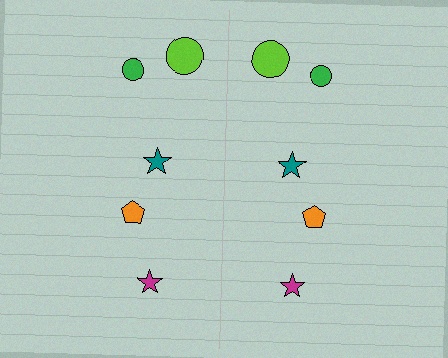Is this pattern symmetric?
Yes, this pattern has bilateral (reflection) symmetry.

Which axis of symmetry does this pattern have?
The pattern has a vertical axis of symmetry running through the center of the image.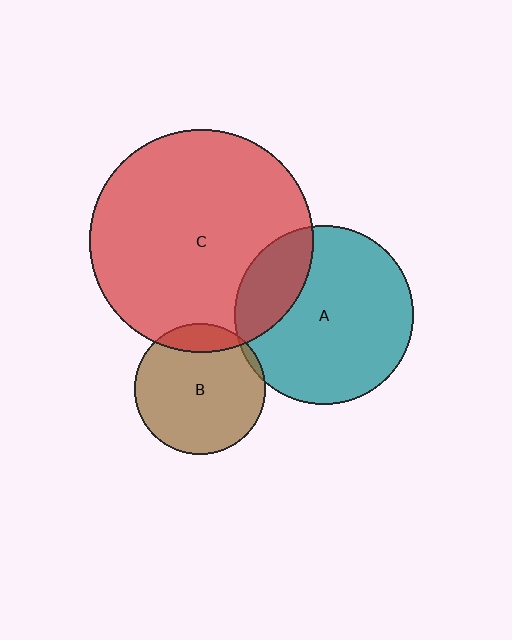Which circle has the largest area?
Circle C (red).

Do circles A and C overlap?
Yes.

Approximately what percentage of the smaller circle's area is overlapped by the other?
Approximately 20%.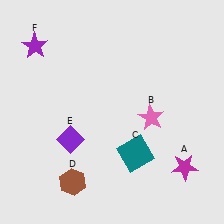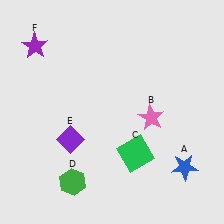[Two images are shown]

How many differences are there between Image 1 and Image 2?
There are 3 differences between the two images.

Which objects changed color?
A changed from magenta to blue. C changed from teal to green. D changed from brown to green.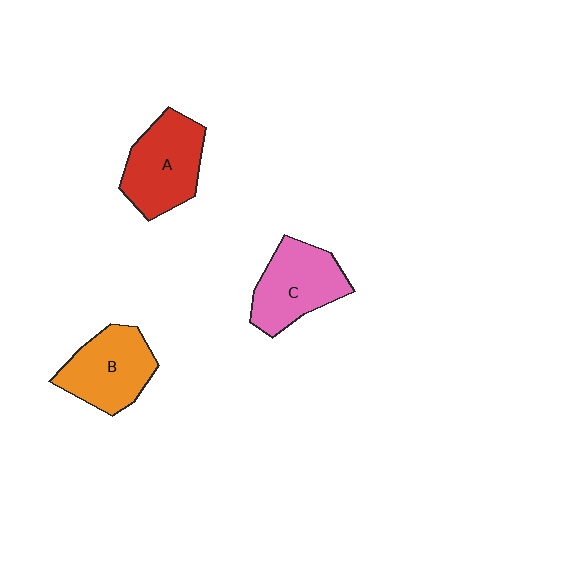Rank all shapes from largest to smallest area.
From largest to smallest: A (red), C (pink), B (orange).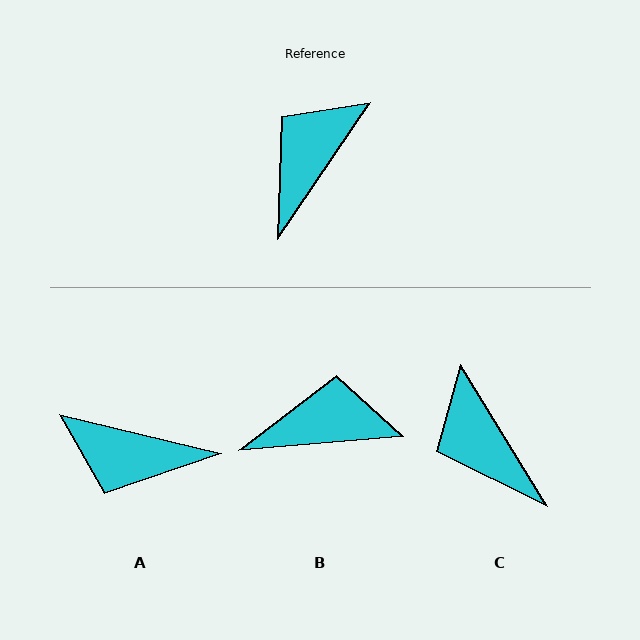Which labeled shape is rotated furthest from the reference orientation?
A, about 111 degrees away.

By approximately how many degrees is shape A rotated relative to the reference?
Approximately 111 degrees counter-clockwise.